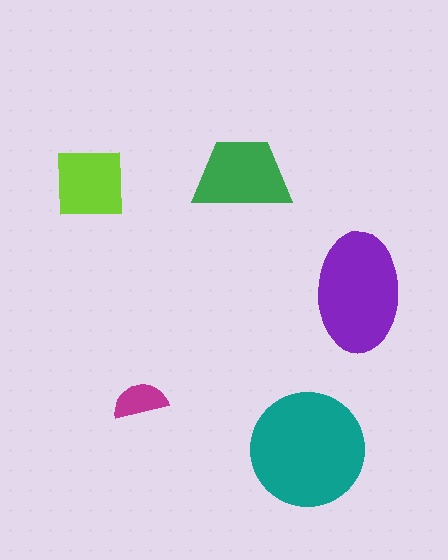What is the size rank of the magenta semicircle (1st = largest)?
5th.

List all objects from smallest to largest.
The magenta semicircle, the lime square, the green trapezoid, the purple ellipse, the teal circle.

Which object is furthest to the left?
The lime square is leftmost.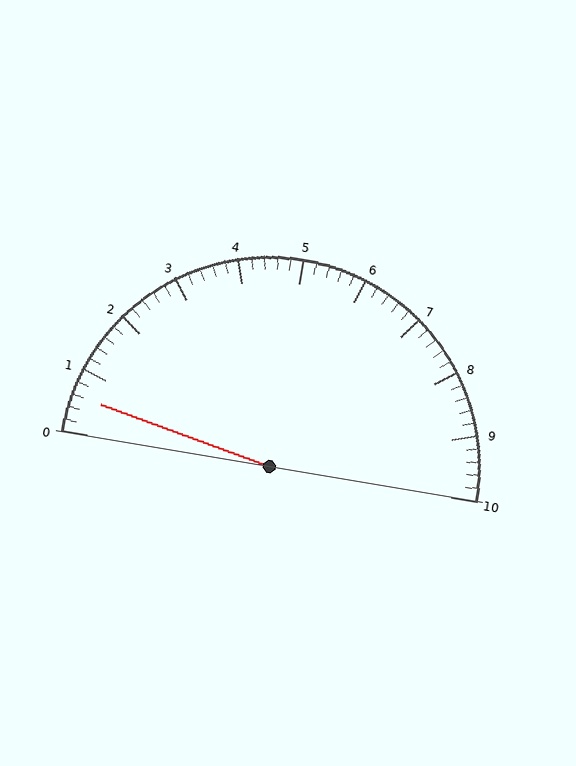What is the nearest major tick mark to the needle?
The nearest major tick mark is 1.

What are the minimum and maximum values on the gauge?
The gauge ranges from 0 to 10.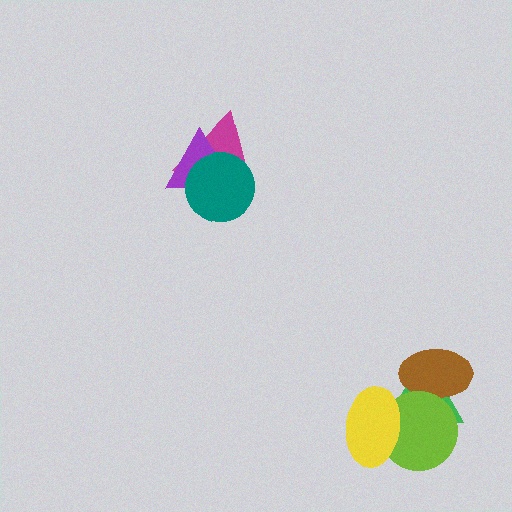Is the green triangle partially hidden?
Yes, it is partially covered by another shape.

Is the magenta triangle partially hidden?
Yes, it is partially covered by another shape.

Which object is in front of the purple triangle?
The teal circle is in front of the purple triangle.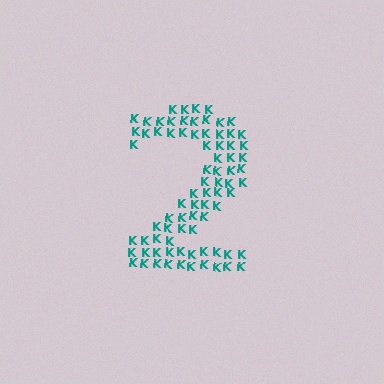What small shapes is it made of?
It is made of small letter K's.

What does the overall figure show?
The overall figure shows the digit 2.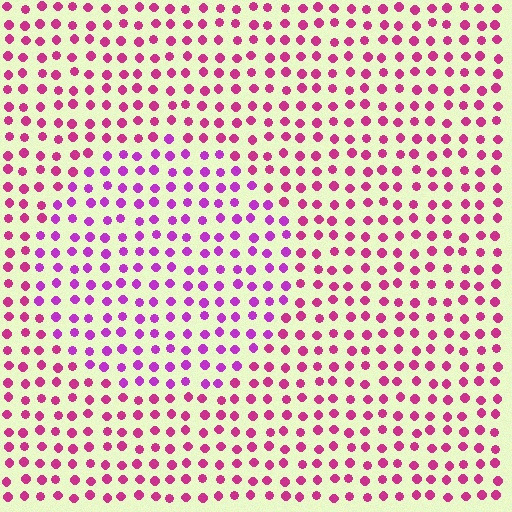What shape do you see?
I see a circle.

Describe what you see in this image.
The image is filled with small magenta elements in a uniform arrangement. A circle-shaped region is visible where the elements are tinted to a slightly different hue, forming a subtle color boundary.